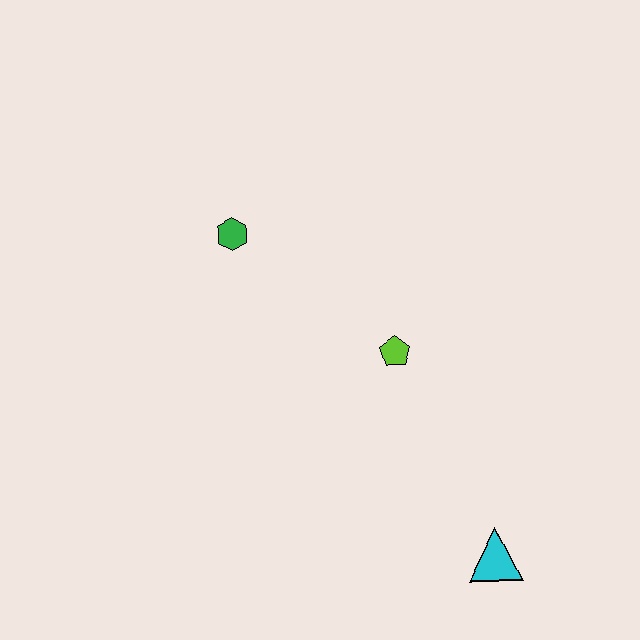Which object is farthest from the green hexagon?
The cyan triangle is farthest from the green hexagon.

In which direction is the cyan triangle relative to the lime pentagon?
The cyan triangle is below the lime pentagon.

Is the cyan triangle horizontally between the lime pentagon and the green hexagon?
No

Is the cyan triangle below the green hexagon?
Yes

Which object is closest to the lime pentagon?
The green hexagon is closest to the lime pentagon.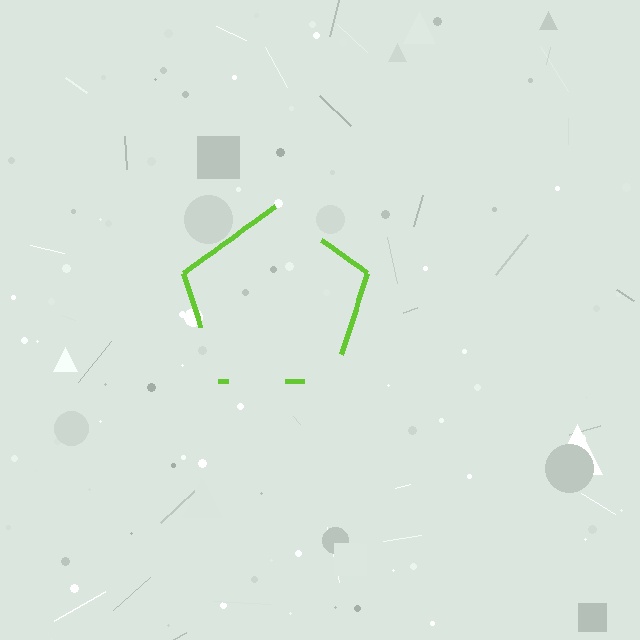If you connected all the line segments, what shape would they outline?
They would outline a pentagon.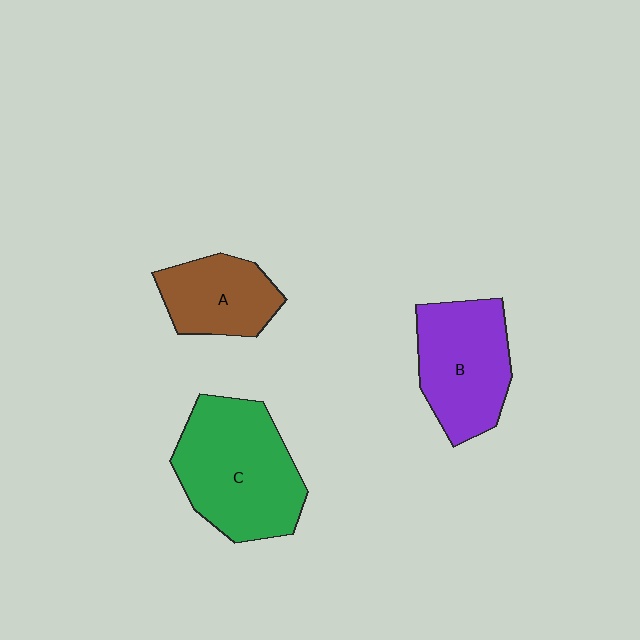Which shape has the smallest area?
Shape A (brown).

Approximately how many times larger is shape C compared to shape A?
Approximately 1.8 times.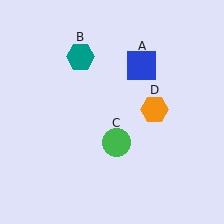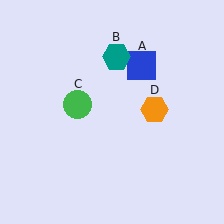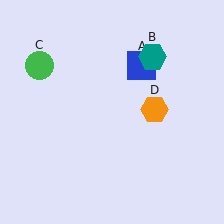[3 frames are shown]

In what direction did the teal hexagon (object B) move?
The teal hexagon (object B) moved right.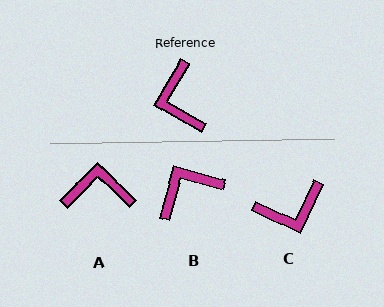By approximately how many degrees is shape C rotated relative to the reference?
Approximately 95 degrees counter-clockwise.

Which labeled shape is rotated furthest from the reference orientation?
A, about 104 degrees away.